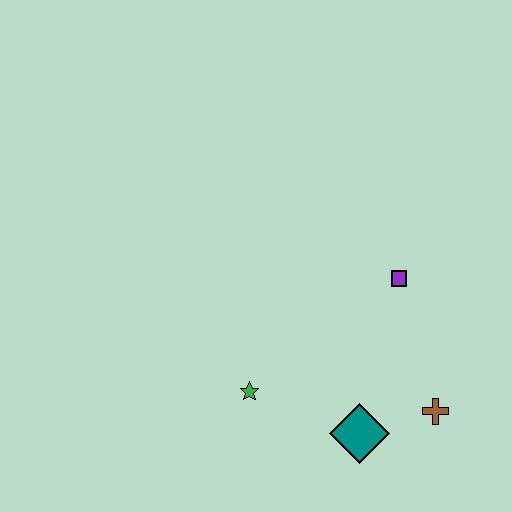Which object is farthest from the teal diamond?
The purple square is farthest from the teal diamond.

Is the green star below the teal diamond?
No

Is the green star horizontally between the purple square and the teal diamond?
No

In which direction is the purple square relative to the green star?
The purple square is to the right of the green star.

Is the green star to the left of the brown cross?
Yes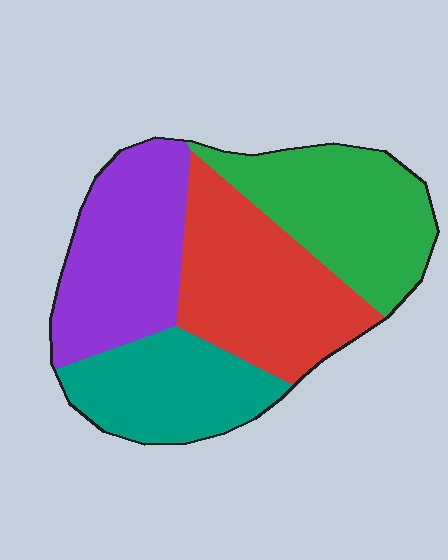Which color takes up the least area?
Teal, at roughly 20%.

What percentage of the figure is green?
Green takes up about one quarter (1/4) of the figure.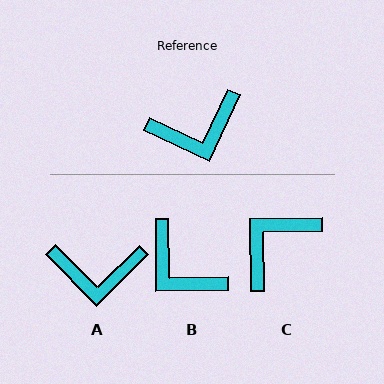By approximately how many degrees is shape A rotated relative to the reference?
Approximately 20 degrees clockwise.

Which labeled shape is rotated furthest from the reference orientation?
C, about 154 degrees away.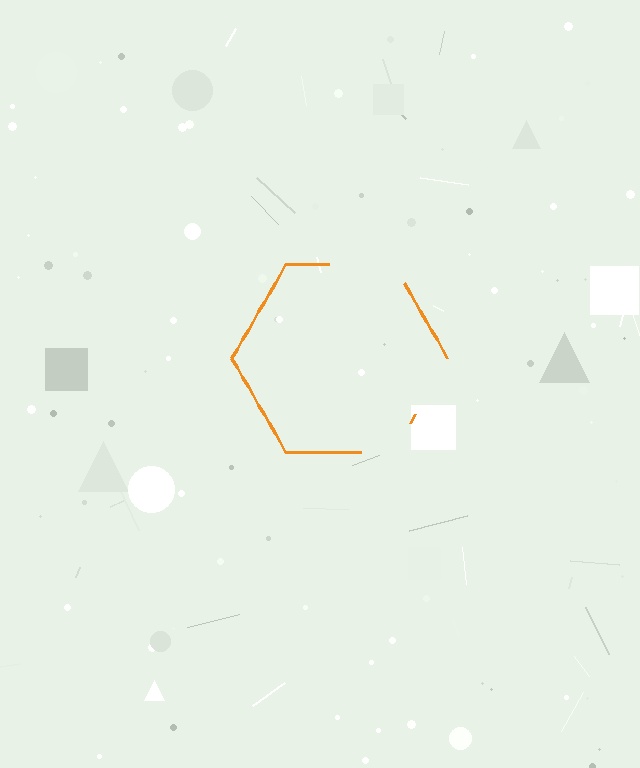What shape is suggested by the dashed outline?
The dashed outline suggests a hexagon.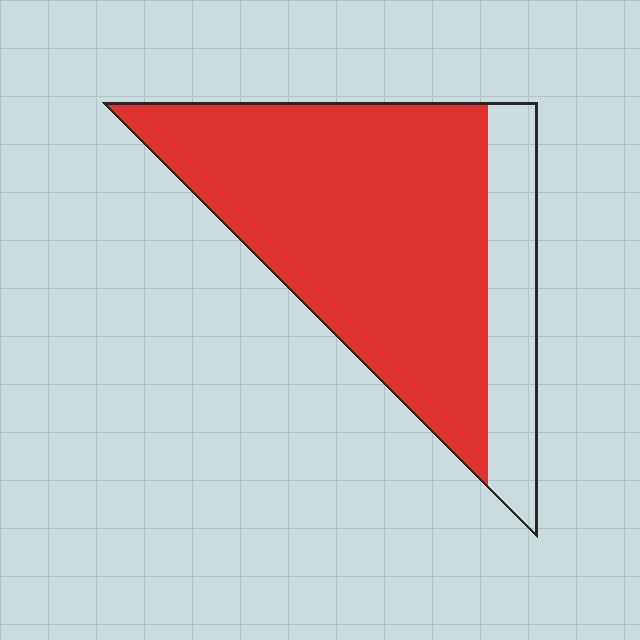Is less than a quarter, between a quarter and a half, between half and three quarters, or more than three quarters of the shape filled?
More than three quarters.